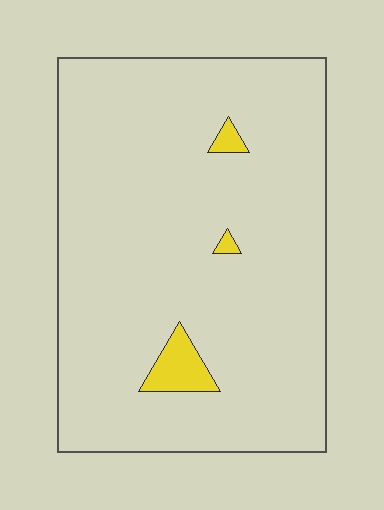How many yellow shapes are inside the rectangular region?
3.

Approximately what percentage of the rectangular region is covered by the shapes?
Approximately 5%.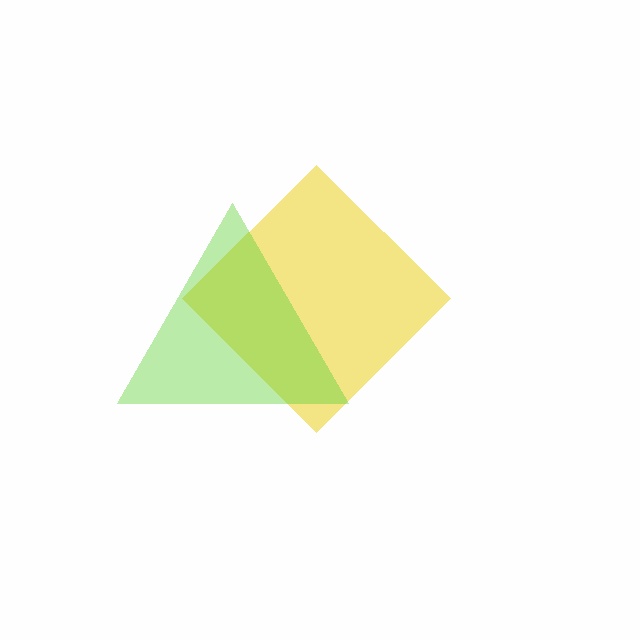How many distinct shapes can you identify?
There are 2 distinct shapes: a yellow diamond, a lime triangle.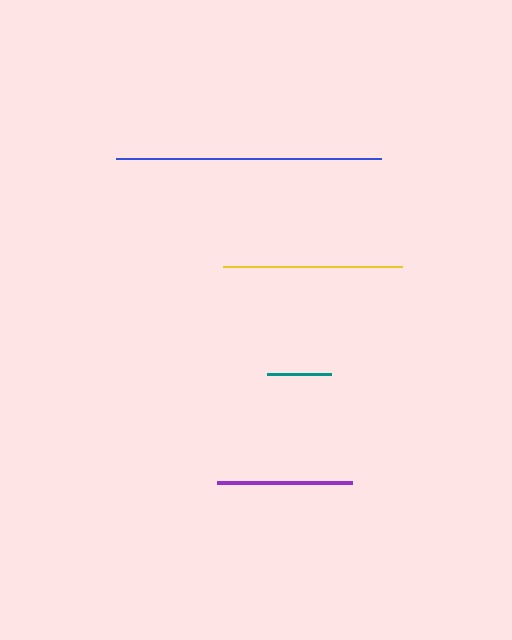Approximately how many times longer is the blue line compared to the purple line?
The blue line is approximately 2.0 times the length of the purple line.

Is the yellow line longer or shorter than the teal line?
The yellow line is longer than the teal line.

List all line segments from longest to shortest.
From longest to shortest: blue, yellow, purple, teal.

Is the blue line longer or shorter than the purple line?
The blue line is longer than the purple line.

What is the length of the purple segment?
The purple segment is approximately 135 pixels long.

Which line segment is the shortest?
The teal line is the shortest at approximately 64 pixels.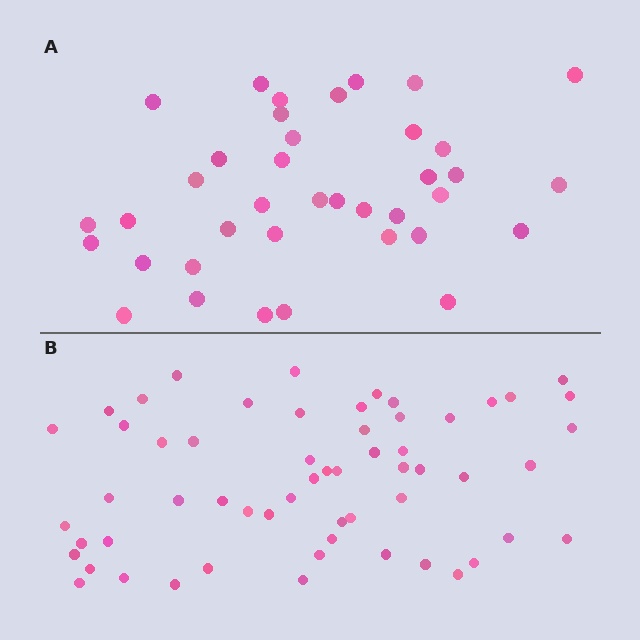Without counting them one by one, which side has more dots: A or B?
Region B (the bottom region) has more dots.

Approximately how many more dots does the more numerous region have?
Region B has approximately 20 more dots than region A.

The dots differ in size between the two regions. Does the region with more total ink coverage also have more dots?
No. Region A has more total ink coverage because its dots are larger, but region B actually contains more individual dots. Total area can be misleading — the number of items is what matters here.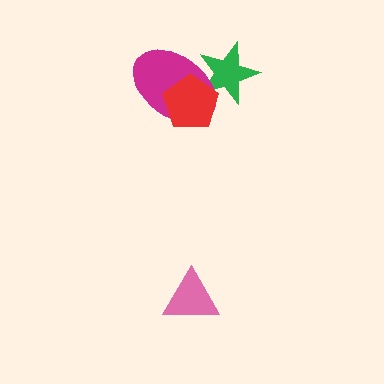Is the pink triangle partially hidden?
No, no other shape covers it.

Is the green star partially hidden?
Yes, it is partially covered by another shape.